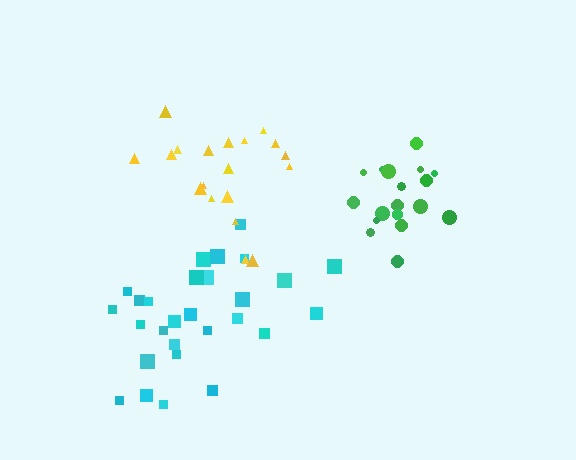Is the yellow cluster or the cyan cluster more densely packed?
Cyan.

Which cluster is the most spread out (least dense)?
Yellow.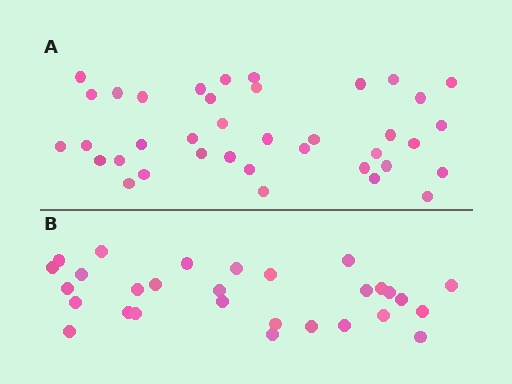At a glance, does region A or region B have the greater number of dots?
Region A (the top region) has more dots.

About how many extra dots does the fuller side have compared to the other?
Region A has roughly 8 or so more dots than region B.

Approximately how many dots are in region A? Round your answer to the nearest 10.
About 40 dots. (The exact count is 38, which rounds to 40.)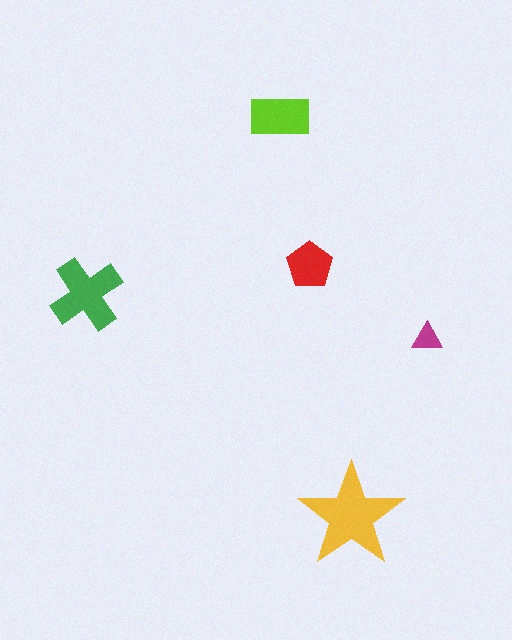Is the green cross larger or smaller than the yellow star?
Smaller.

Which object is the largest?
The yellow star.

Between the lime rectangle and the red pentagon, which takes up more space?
The lime rectangle.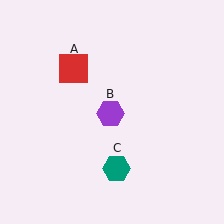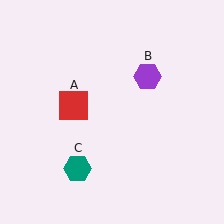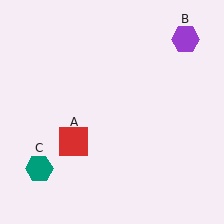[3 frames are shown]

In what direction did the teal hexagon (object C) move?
The teal hexagon (object C) moved left.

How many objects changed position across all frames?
3 objects changed position: red square (object A), purple hexagon (object B), teal hexagon (object C).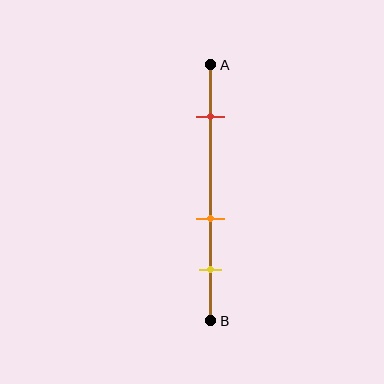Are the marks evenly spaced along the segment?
No, the marks are not evenly spaced.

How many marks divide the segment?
There are 3 marks dividing the segment.